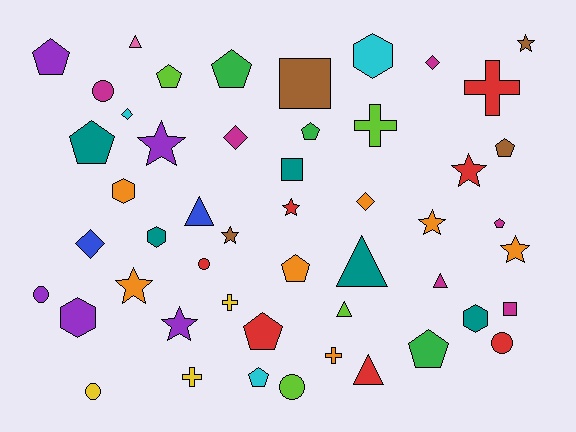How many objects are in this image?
There are 50 objects.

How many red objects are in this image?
There are 7 red objects.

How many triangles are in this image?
There are 6 triangles.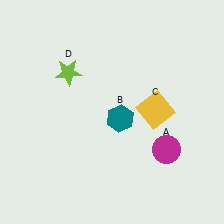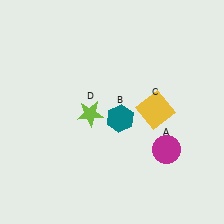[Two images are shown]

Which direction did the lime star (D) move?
The lime star (D) moved down.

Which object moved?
The lime star (D) moved down.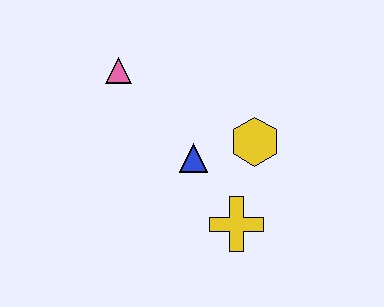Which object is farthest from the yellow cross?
The pink triangle is farthest from the yellow cross.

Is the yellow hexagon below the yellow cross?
No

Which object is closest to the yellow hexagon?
The blue triangle is closest to the yellow hexagon.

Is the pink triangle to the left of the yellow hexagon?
Yes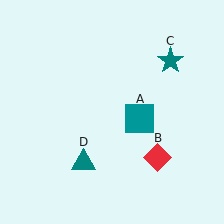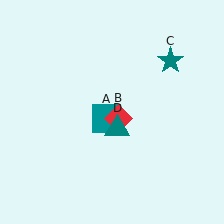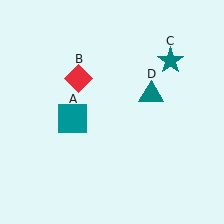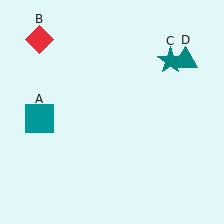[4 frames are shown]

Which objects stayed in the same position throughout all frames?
Teal star (object C) remained stationary.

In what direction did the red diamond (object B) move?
The red diamond (object B) moved up and to the left.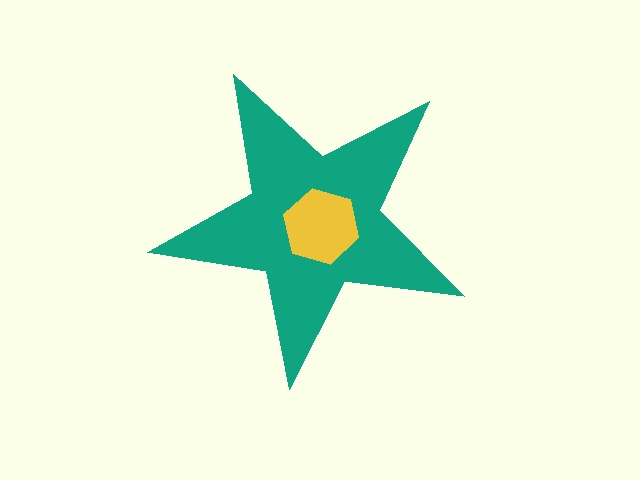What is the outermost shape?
The teal star.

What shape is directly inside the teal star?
The yellow hexagon.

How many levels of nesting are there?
2.